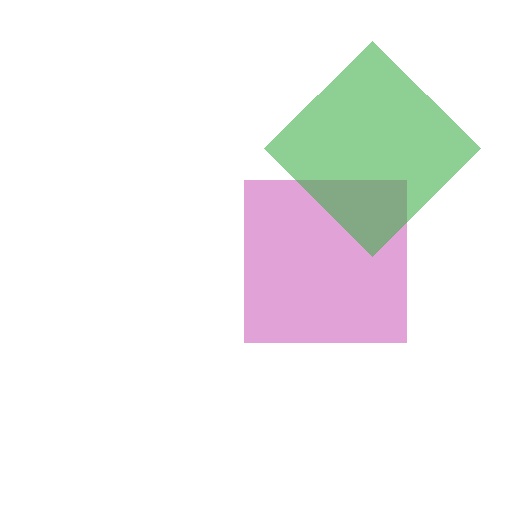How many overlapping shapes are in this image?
There are 2 overlapping shapes in the image.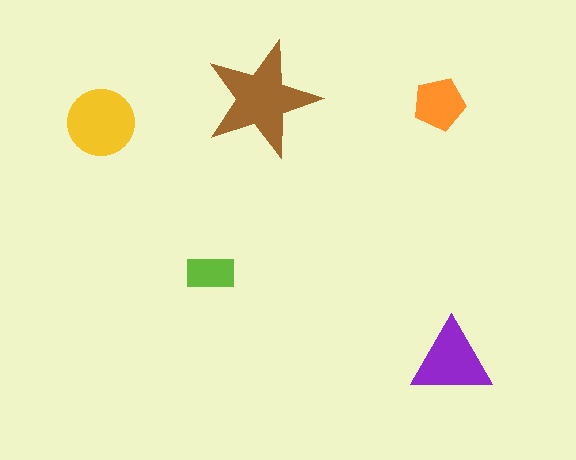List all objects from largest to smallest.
The brown star, the yellow circle, the purple triangle, the orange pentagon, the lime rectangle.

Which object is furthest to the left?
The yellow circle is leftmost.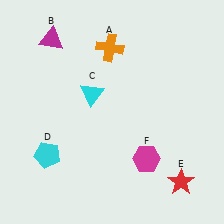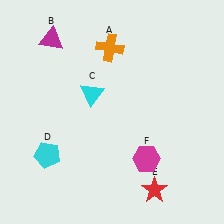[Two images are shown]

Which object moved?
The red star (E) moved left.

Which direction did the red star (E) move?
The red star (E) moved left.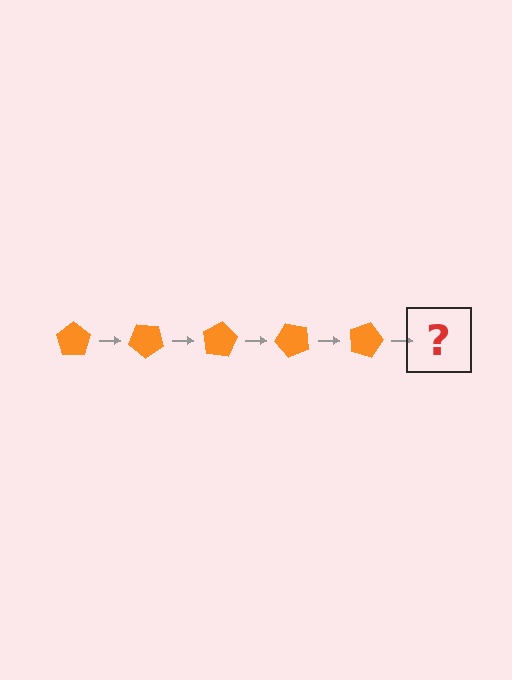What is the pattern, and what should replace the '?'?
The pattern is that the pentagon rotates 40 degrees each step. The '?' should be an orange pentagon rotated 200 degrees.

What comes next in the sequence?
The next element should be an orange pentagon rotated 200 degrees.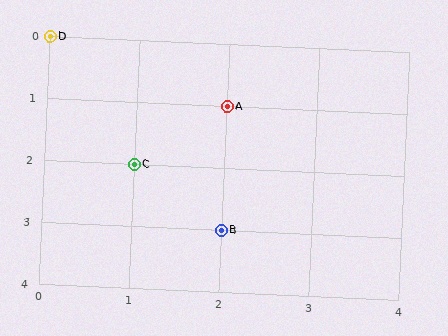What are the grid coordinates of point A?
Point A is at grid coordinates (2, 1).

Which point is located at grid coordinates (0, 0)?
Point D is at (0, 0).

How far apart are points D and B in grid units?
Points D and B are 2 columns and 3 rows apart (about 3.6 grid units diagonally).